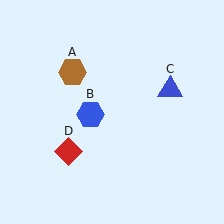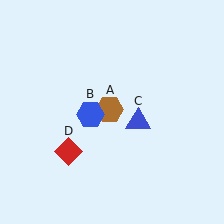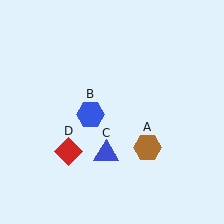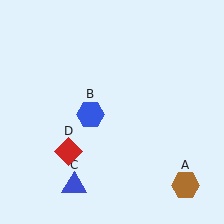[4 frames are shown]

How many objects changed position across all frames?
2 objects changed position: brown hexagon (object A), blue triangle (object C).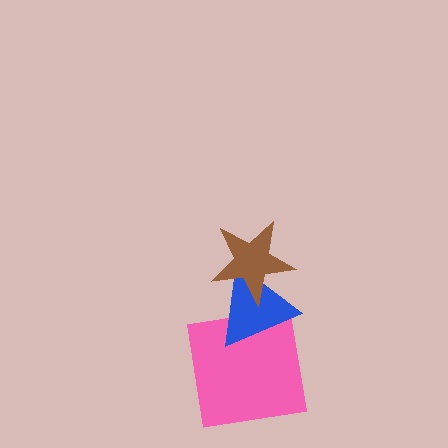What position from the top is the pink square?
The pink square is 3rd from the top.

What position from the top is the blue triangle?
The blue triangle is 2nd from the top.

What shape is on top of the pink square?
The blue triangle is on top of the pink square.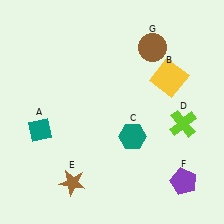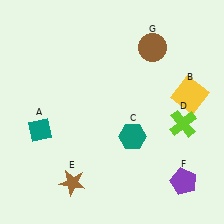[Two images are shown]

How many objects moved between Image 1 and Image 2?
1 object moved between the two images.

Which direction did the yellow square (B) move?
The yellow square (B) moved right.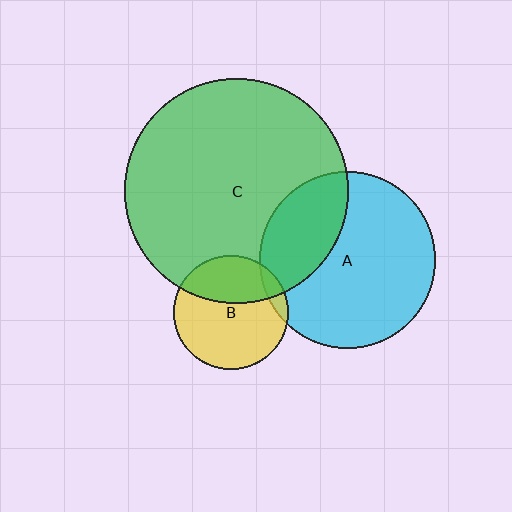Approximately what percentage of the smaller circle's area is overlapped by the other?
Approximately 35%.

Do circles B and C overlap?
Yes.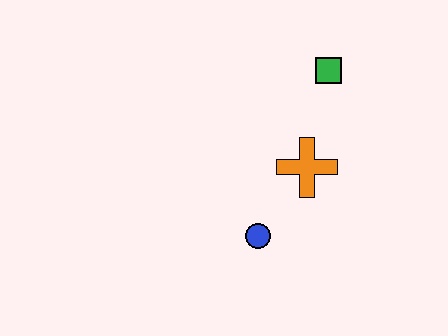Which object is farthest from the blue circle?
The green square is farthest from the blue circle.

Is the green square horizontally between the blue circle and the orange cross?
No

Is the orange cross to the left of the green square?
Yes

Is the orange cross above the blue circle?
Yes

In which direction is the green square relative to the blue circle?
The green square is above the blue circle.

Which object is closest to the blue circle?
The orange cross is closest to the blue circle.